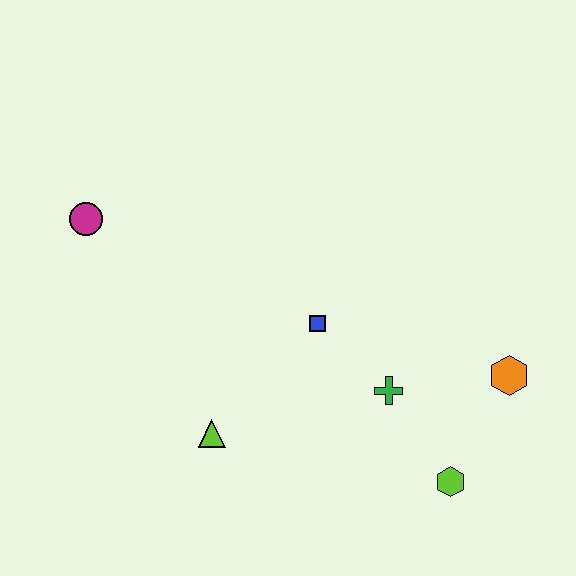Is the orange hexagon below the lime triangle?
No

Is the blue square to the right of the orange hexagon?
No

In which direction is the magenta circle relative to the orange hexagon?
The magenta circle is to the left of the orange hexagon.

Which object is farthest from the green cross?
The magenta circle is farthest from the green cross.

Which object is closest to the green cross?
The blue square is closest to the green cross.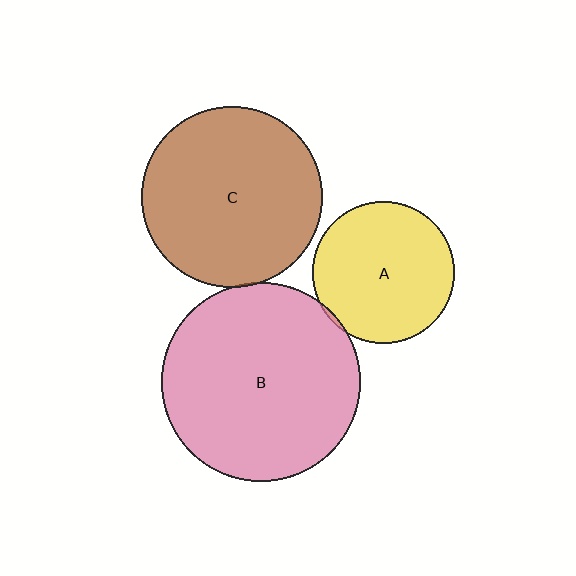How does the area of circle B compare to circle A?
Approximately 2.0 times.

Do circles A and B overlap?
Yes.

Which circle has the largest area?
Circle B (pink).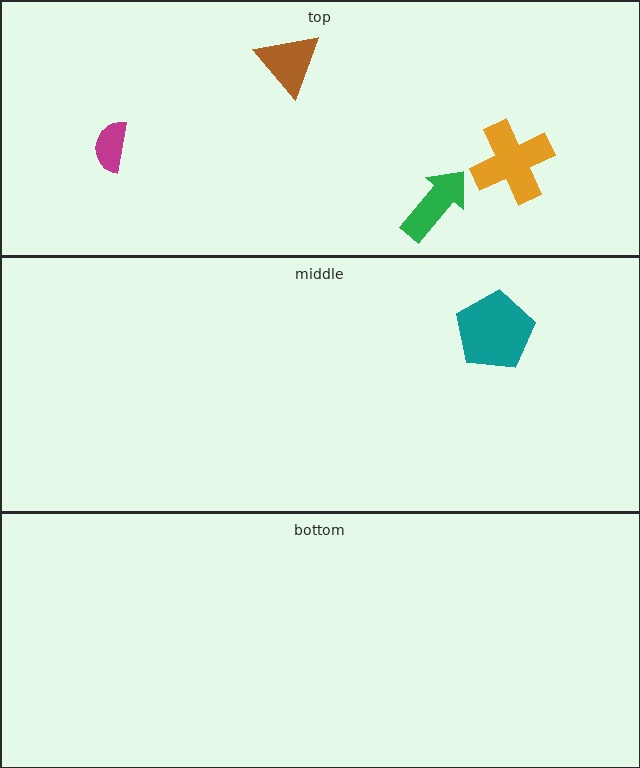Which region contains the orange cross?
The top region.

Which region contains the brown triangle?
The top region.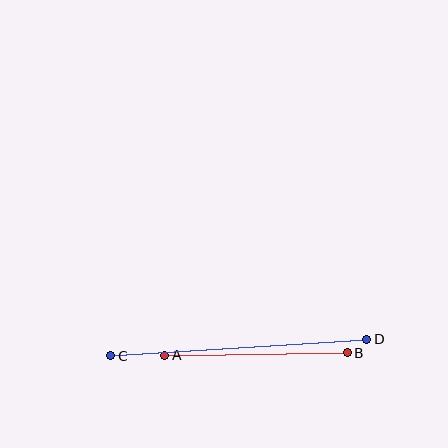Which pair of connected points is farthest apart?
Points C and D are farthest apart.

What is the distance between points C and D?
The distance is approximately 256 pixels.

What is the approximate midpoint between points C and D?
The midpoint is at approximately (239, 348) pixels.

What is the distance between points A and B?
The distance is approximately 183 pixels.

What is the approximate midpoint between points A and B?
The midpoint is at approximately (256, 354) pixels.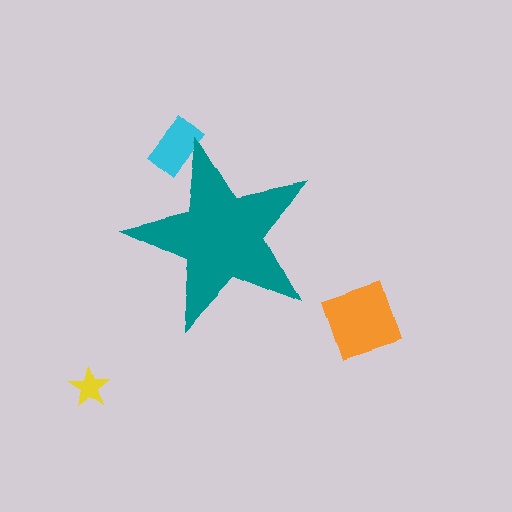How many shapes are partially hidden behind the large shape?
1 shape is partially hidden.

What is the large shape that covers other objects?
A teal star.